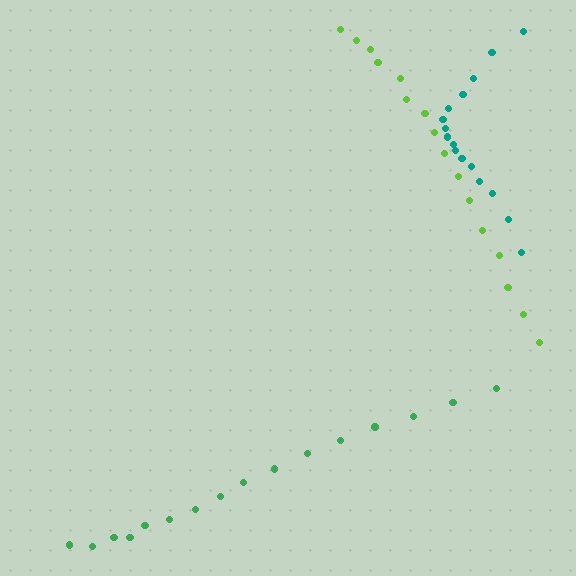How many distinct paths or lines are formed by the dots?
There are 3 distinct paths.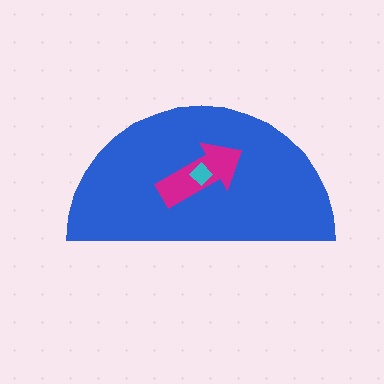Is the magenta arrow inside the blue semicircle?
Yes.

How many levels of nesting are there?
3.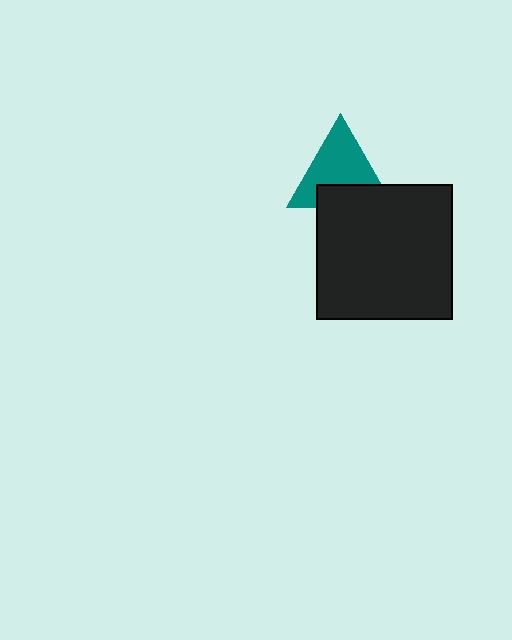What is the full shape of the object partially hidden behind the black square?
The partially hidden object is a teal triangle.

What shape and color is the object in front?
The object in front is a black square.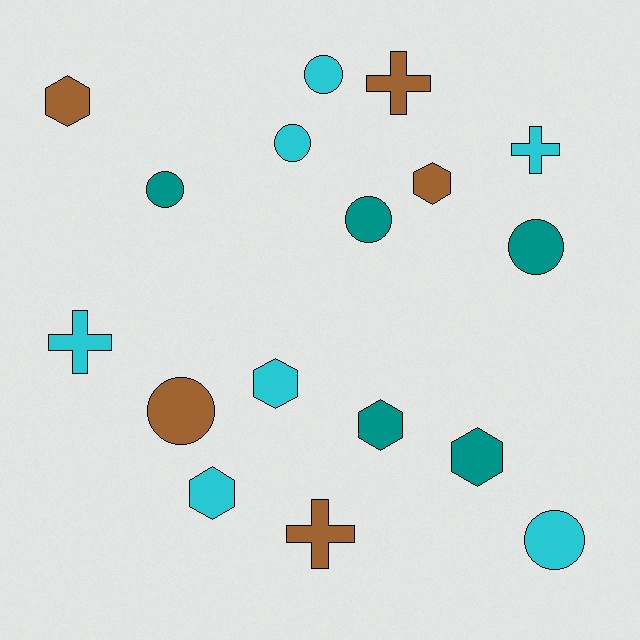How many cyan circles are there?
There are 3 cyan circles.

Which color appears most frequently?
Cyan, with 7 objects.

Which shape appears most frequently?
Circle, with 7 objects.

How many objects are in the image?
There are 17 objects.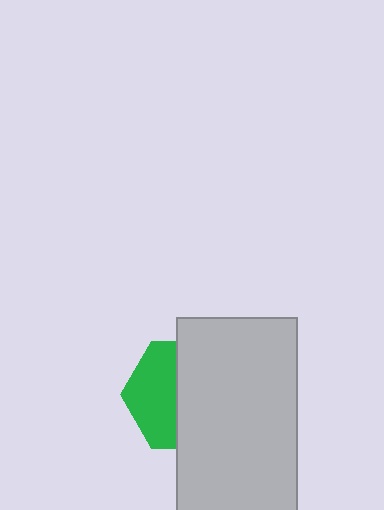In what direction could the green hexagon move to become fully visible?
The green hexagon could move left. That would shift it out from behind the light gray rectangle entirely.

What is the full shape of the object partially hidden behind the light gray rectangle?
The partially hidden object is a green hexagon.